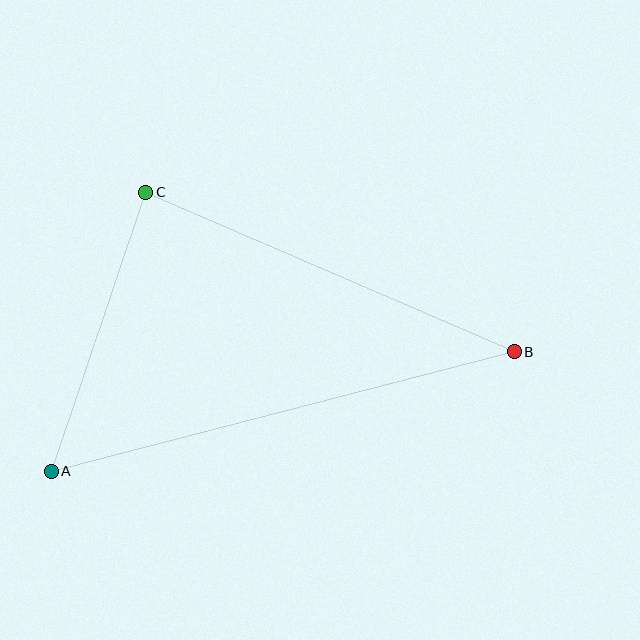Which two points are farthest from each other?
Points A and B are farthest from each other.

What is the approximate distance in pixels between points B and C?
The distance between B and C is approximately 402 pixels.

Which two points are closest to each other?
Points A and C are closest to each other.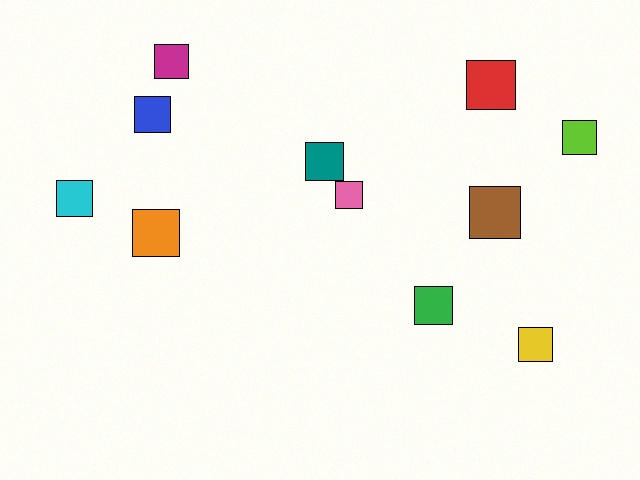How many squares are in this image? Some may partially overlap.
There are 11 squares.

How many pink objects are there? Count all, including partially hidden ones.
There is 1 pink object.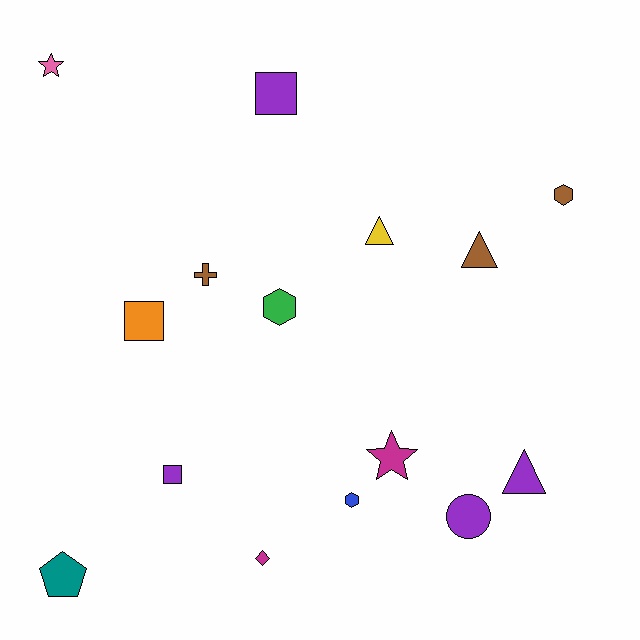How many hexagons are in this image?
There are 3 hexagons.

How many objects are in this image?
There are 15 objects.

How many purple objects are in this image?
There are 4 purple objects.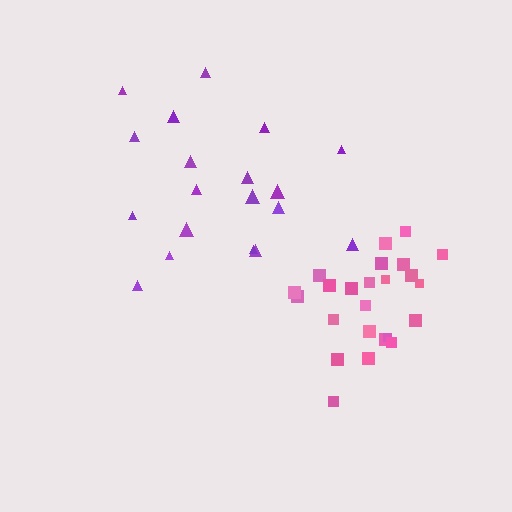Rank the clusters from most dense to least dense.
pink, purple.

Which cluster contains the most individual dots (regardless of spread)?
Pink (24).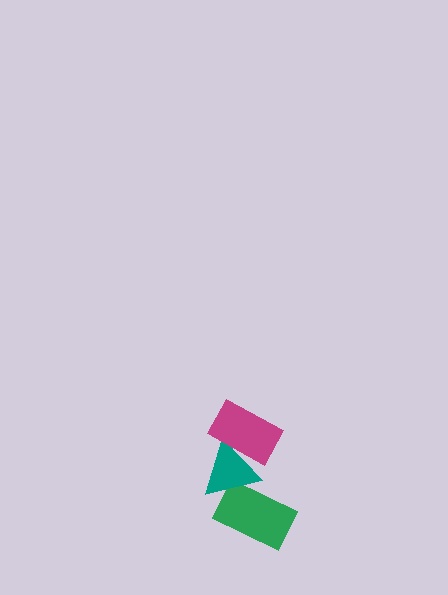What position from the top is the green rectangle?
The green rectangle is 3rd from the top.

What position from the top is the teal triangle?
The teal triangle is 2nd from the top.